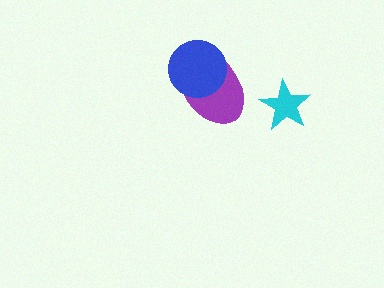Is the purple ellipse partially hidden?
Yes, it is partially covered by another shape.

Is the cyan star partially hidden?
No, no other shape covers it.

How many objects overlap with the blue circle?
1 object overlaps with the blue circle.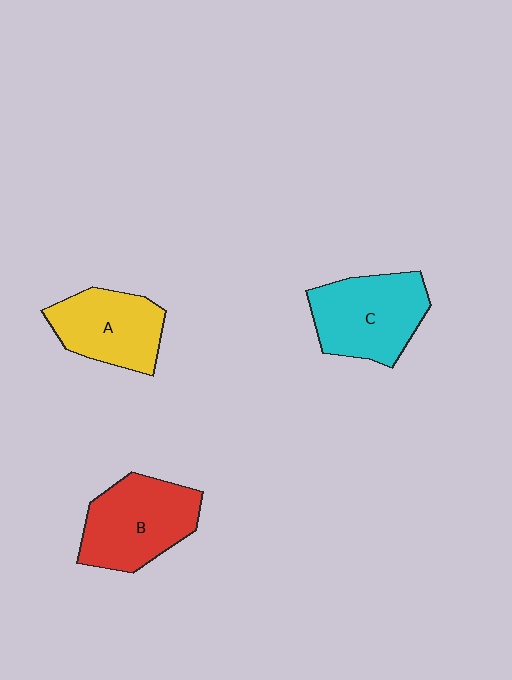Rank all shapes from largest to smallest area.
From largest to smallest: B (red), C (cyan), A (yellow).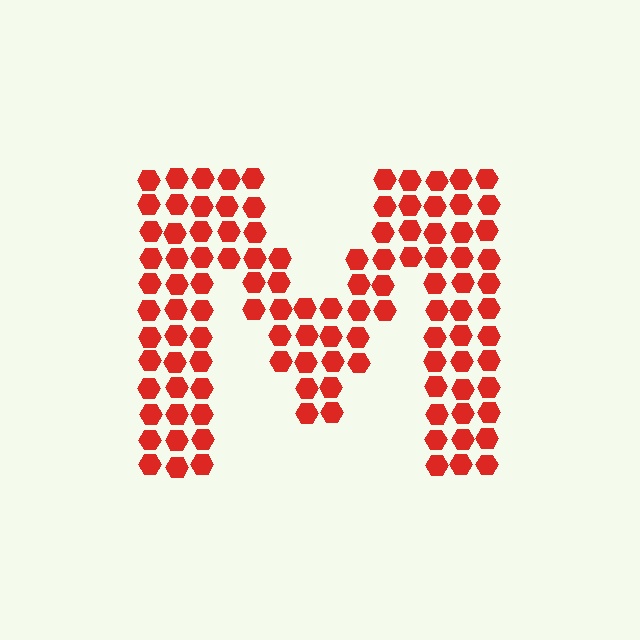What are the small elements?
The small elements are hexagons.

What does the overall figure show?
The overall figure shows the letter M.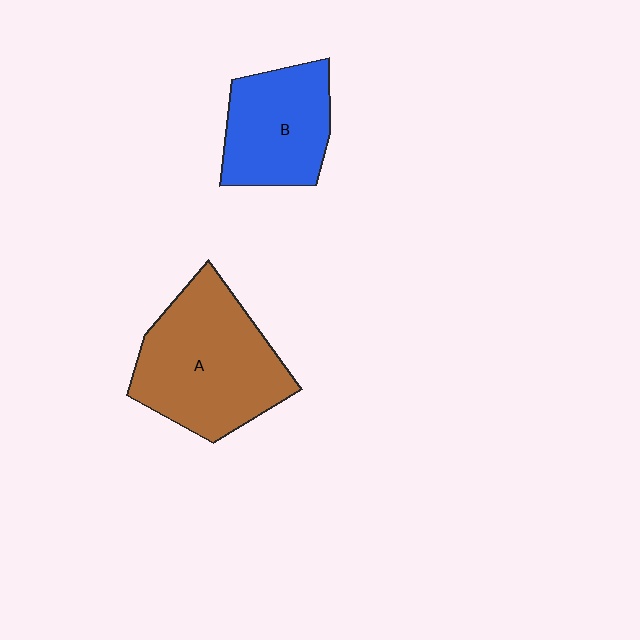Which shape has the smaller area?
Shape B (blue).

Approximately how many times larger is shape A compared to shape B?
Approximately 1.5 times.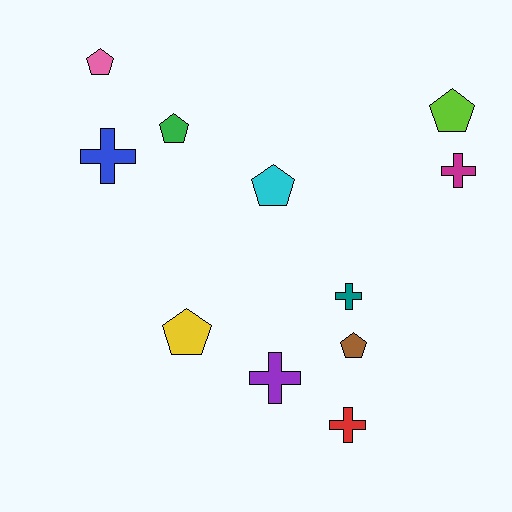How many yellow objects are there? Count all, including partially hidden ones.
There is 1 yellow object.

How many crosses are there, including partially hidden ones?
There are 5 crosses.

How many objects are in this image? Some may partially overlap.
There are 11 objects.